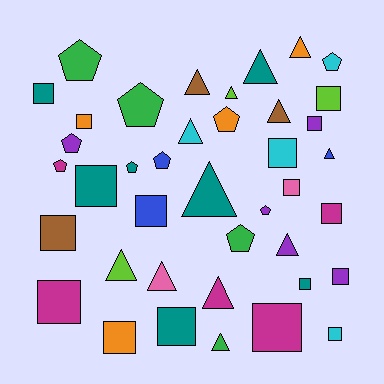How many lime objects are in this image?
There are 3 lime objects.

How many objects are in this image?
There are 40 objects.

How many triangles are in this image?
There are 13 triangles.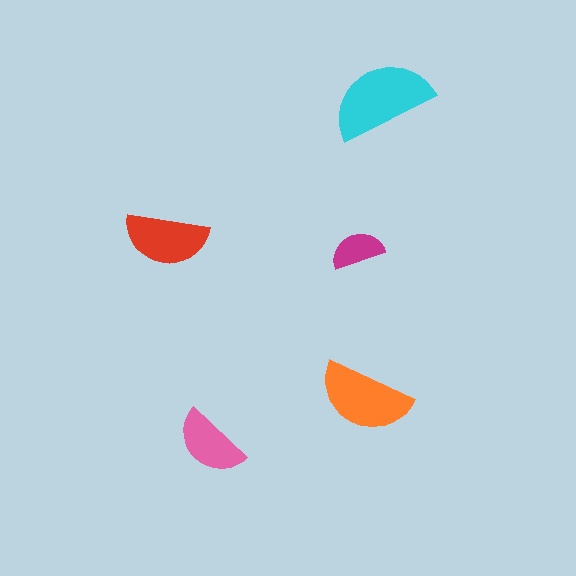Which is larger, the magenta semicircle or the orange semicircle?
The orange one.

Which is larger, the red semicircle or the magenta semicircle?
The red one.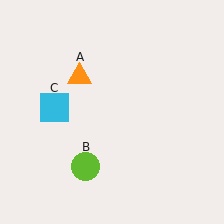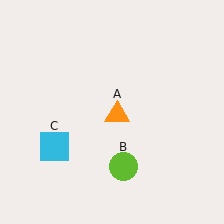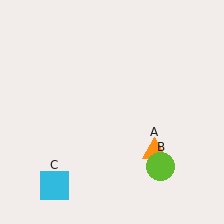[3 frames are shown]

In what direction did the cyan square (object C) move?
The cyan square (object C) moved down.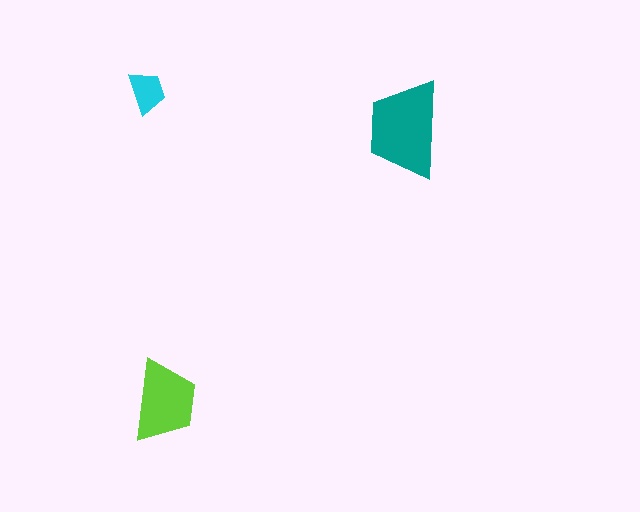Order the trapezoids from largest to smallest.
the teal one, the lime one, the cyan one.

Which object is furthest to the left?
The cyan trapezoid is leftmost.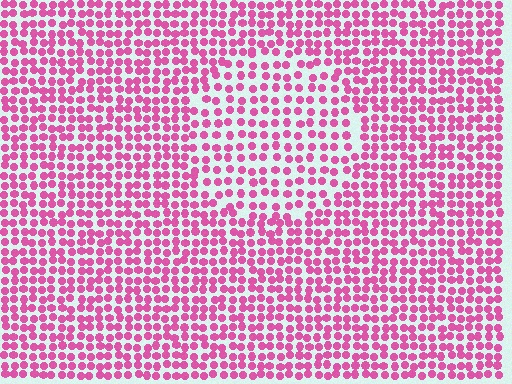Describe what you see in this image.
The image contains small pink elements arranged at two different densities. A circle-shaped region is visible where the elements are less densely packed than the surrounding area.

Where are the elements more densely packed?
The elements are more densely packed outside the circle boundary.